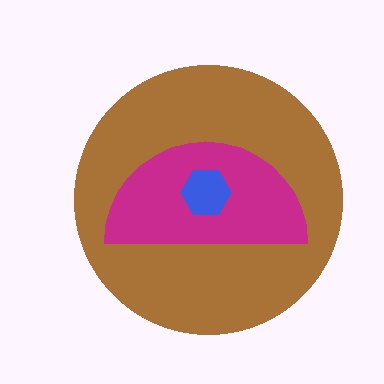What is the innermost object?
The blue hexagon.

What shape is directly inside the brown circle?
The magenta semicircle.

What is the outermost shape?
The brown circle.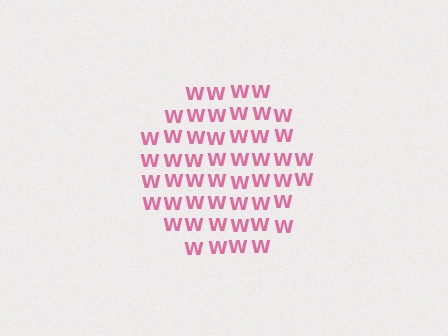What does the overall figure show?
The overall figure shows a hexagon.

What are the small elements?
The small elements are letter W's.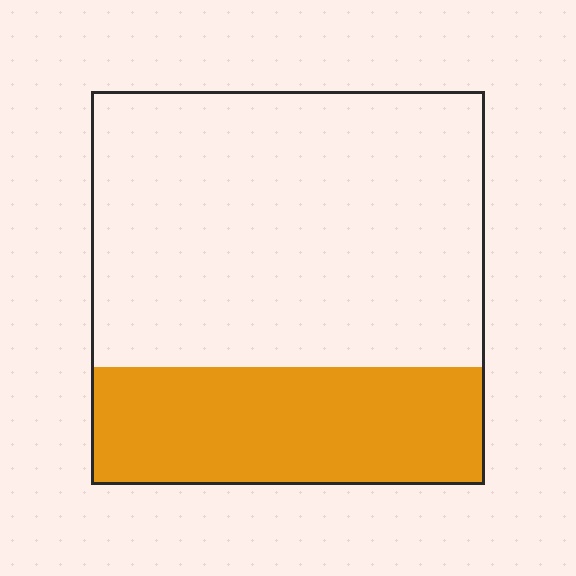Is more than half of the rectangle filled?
No.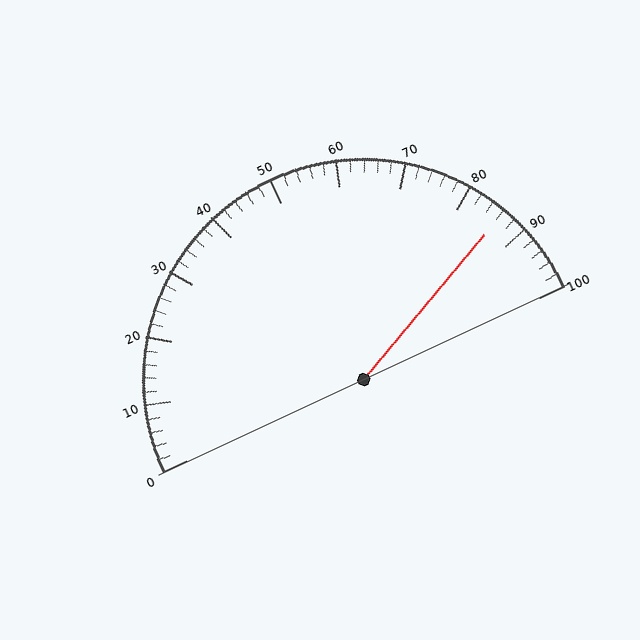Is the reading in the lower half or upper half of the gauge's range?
The reading is in the upper half of the range (0 to 100).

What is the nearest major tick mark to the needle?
The nearest major tick mark is 90.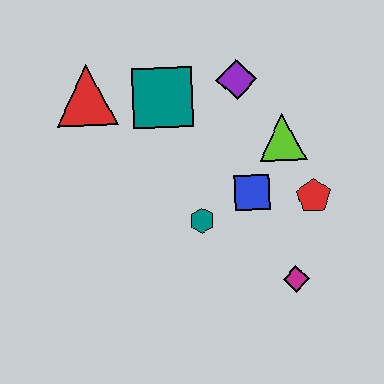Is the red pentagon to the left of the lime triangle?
No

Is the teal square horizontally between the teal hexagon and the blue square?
No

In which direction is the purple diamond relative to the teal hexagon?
The purple diamond is above the teal hexagon.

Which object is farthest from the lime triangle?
The red triangle is farthest from the lime triangle.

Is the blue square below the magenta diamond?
No